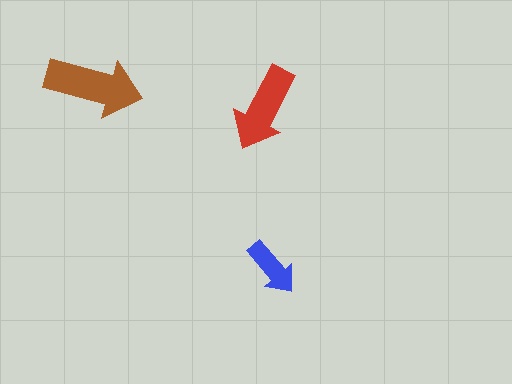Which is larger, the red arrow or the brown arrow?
The brown one.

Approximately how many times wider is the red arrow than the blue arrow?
About 1.5 times wider.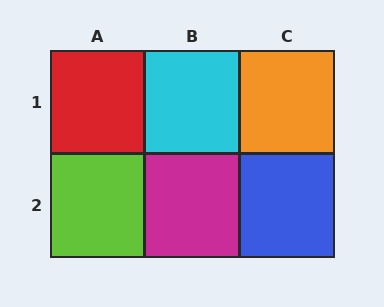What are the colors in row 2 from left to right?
Lime, magenta, blue.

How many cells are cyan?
1 cell is cyan.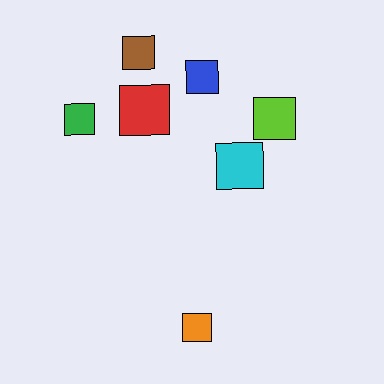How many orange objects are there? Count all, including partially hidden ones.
There is 1 orange object.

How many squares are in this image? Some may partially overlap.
There are 7 squares.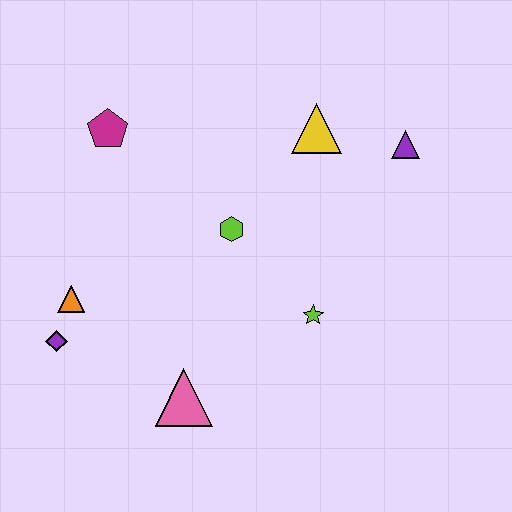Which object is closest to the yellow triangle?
The purple triangle is closest to the yellow triangle.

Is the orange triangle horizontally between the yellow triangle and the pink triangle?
No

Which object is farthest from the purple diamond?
The purple triangle is farthest from the purple diamond.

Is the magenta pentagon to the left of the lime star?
Yes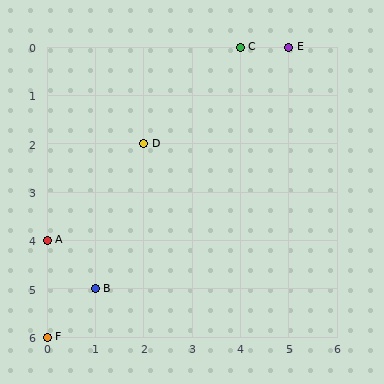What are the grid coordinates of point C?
Point C is at grid coordinates (4, 0).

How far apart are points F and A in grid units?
Points F and A are 2 rows apart.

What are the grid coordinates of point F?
Point F is at grid coordinates (0, 6).